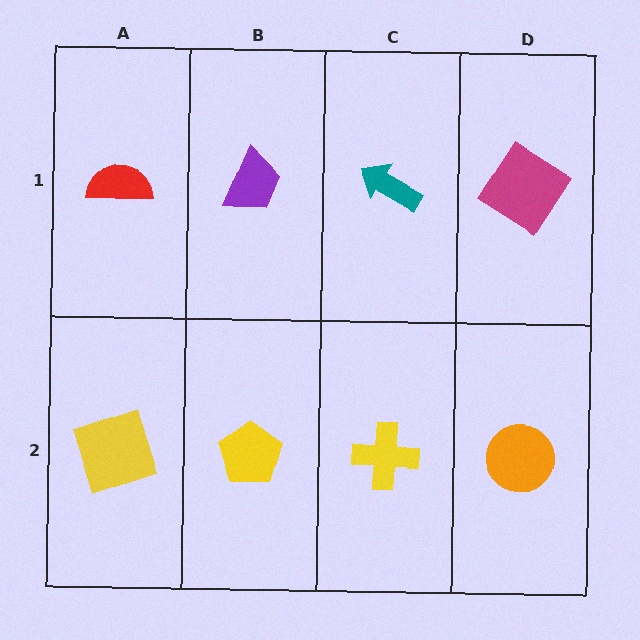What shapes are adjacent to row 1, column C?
A yellow cross (row 2, column C), a purple trapezoid (row 1, column B), a magenta diamond (row 1, column D).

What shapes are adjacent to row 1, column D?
An orange circle (row 2, column D), a teal arrow (row 1, column C).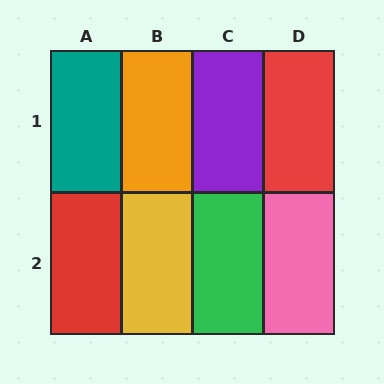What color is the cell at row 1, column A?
Teal.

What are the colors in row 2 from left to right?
Red, yellow, green, pink.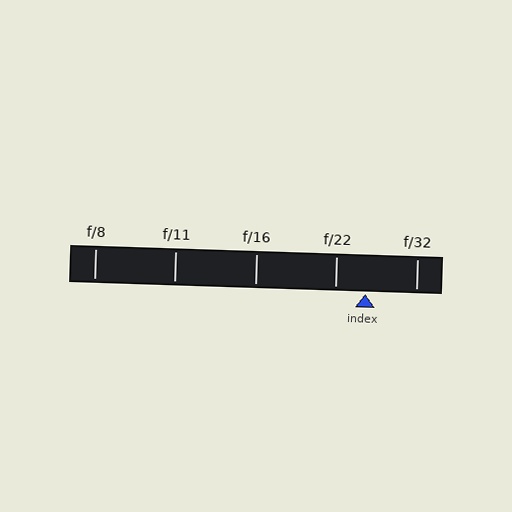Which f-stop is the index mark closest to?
The index mark is closest to f/22.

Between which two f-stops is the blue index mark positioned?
The index mark is between f/22 and f/32.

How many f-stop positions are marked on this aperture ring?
There are 5 f-stop positions marked.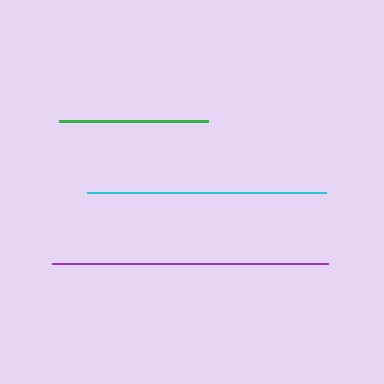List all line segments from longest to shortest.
From longest to shortest: purple, cyan, green.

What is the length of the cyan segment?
The cyan segment is approximately 238 pixels long.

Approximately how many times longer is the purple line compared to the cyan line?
The purple line is approximately 1.2 times the length of the cyan line.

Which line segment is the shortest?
The green line is the shortest at approximately 149 pixels.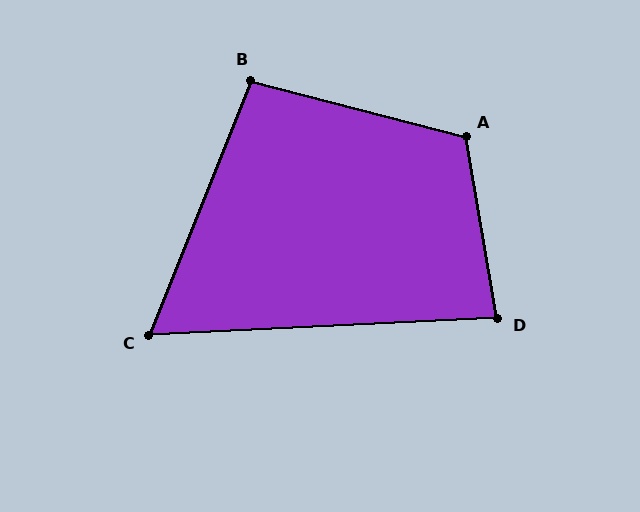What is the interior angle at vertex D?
Approximately 83 degrees (acute).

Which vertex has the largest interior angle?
A, at approximately 114 degrees.